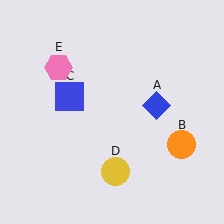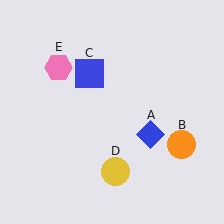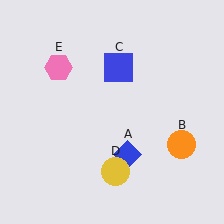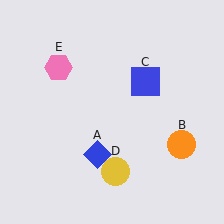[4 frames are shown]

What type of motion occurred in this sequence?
The blue diamond (object A), blue square (object C) rotated clockwise around the center of the scene.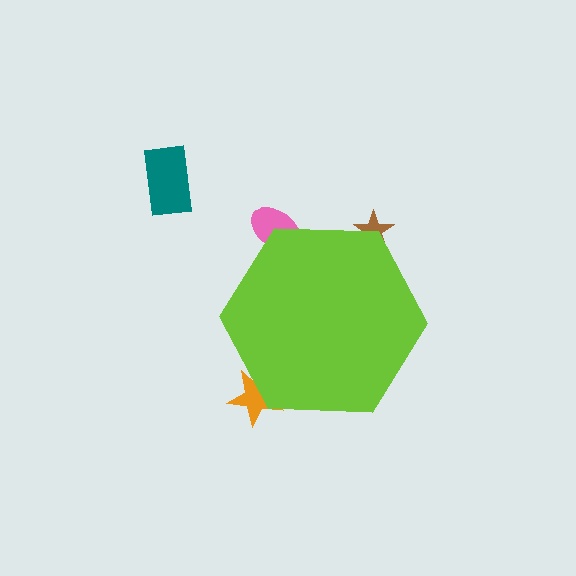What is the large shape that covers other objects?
A lime hexagon.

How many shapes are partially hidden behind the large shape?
3 shapes are partially hidden.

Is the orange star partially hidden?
Yes, the orange star is partially hidden behind the lime hexagon.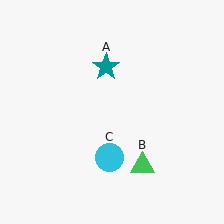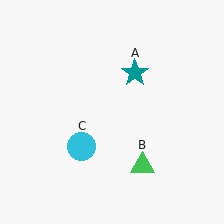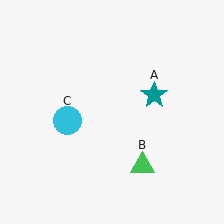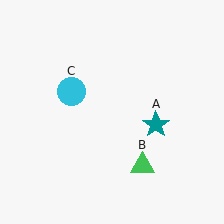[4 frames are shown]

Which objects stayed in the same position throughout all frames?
Green triangle (object B) remained stationary.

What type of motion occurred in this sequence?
The teal star (object A), cyan circle (object C) rotated clockwise around the center of the scene.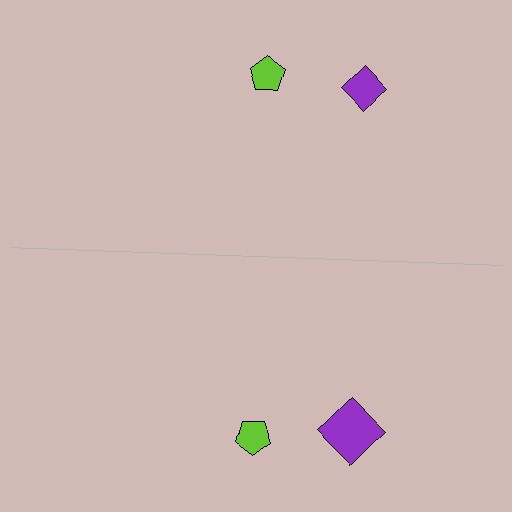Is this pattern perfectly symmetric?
No, the pattern is not perfectly symmetric. The purple diamond on the bottom side has a different size than its mirror counterpart.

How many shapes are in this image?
There are 4 shapes in this image.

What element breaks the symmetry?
The purple diamond on the bottom side has a different size than its mirror counterpart.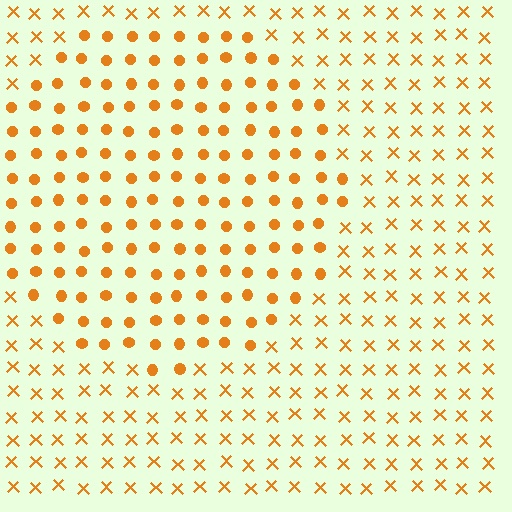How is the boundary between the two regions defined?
The boundary is defined by a change in element shape: circles inside vs. X marks outside. All elements share the same color and spacing.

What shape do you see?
I see a circle.